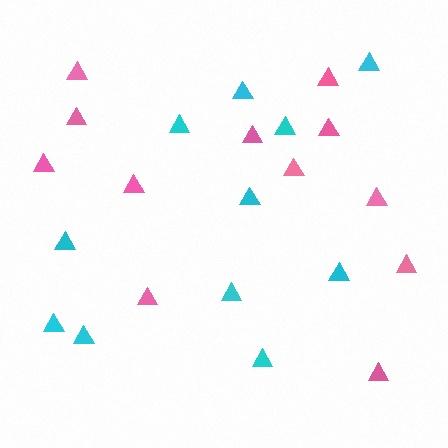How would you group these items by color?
There are 2 groups: one group of pink triangles (12) and one group of cyan triangles (11).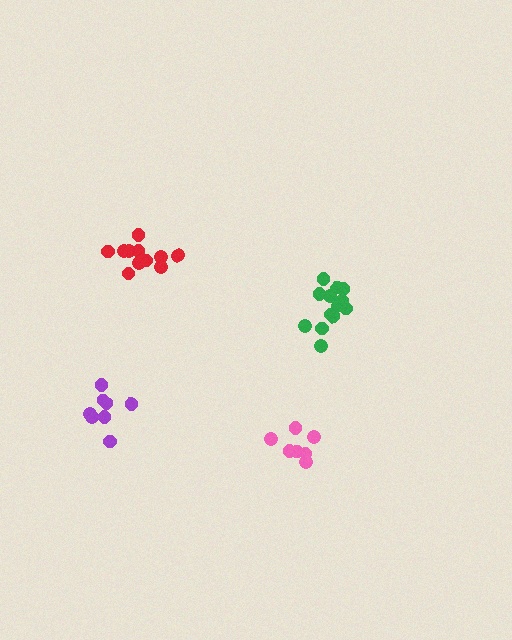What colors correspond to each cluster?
The clusters are colored: red, green, pink, purple.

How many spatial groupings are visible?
There are 4 spatial groupings.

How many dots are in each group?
Group 1: 11 dots, Group 2: 13 dots, Group 3: 7 dots, Group 4: 8 dots (39 total).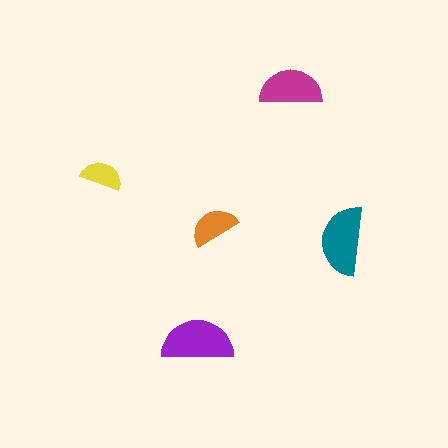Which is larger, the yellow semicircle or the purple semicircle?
The purple one.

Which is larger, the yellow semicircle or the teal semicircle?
The teal one.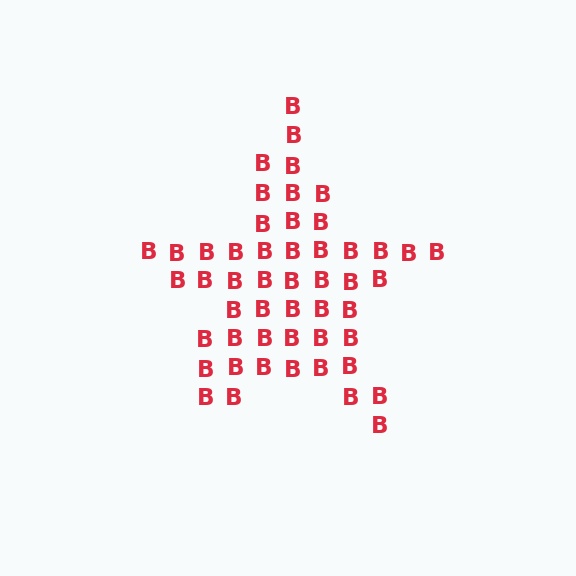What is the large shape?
The large shape is a star.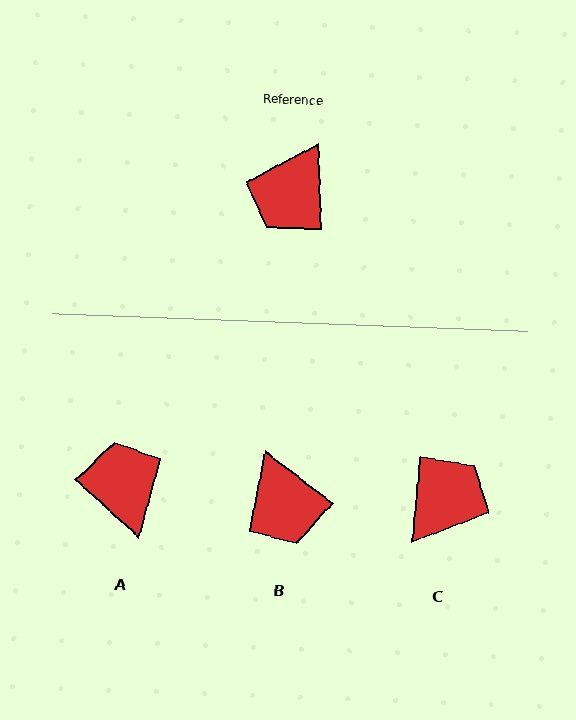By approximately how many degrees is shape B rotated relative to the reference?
Approximately 50 degrees counter-clockwise.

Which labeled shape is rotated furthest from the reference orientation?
C, about 173 degrees away.